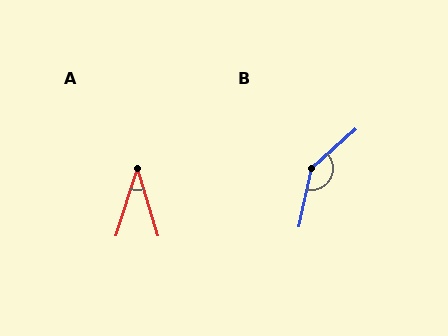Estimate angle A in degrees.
Approximately 35 degrees.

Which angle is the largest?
B, at approximately 143 degrees.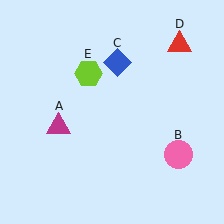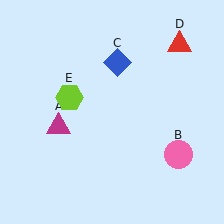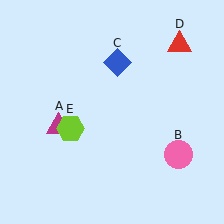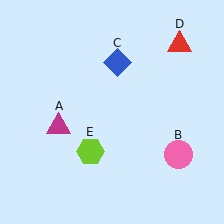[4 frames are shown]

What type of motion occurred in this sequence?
The lime hexagon (object E) rotated counterclockwise around the center of the scene.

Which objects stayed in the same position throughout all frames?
Magenta triangle (object A) and pink circle (object B) and blue diamond (object C) and red triangle (object D) remained stationary.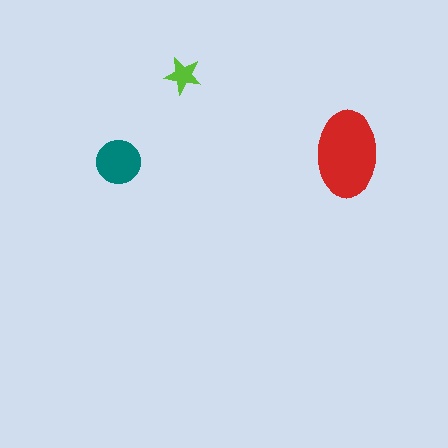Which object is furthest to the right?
The red ellipse is rightmost.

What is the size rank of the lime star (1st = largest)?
3rd.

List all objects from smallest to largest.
The lime star, the teal circle, the red ellipse.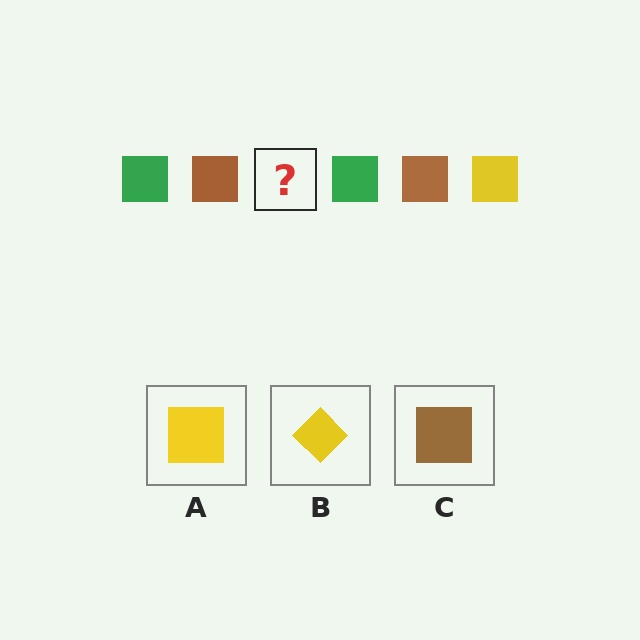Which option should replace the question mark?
Option A.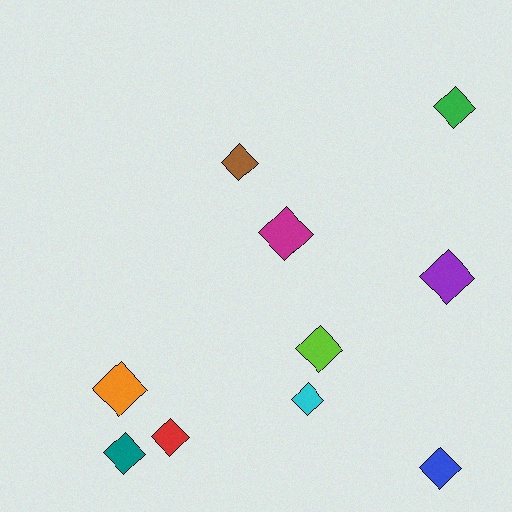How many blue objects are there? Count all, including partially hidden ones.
There is 1 blue object.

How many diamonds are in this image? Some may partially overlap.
There are 10 diamonds.